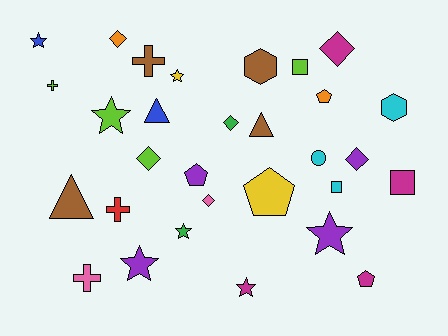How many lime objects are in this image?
There are 4 lime objects.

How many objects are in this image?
There are 30 objects.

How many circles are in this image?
There is 1 circle.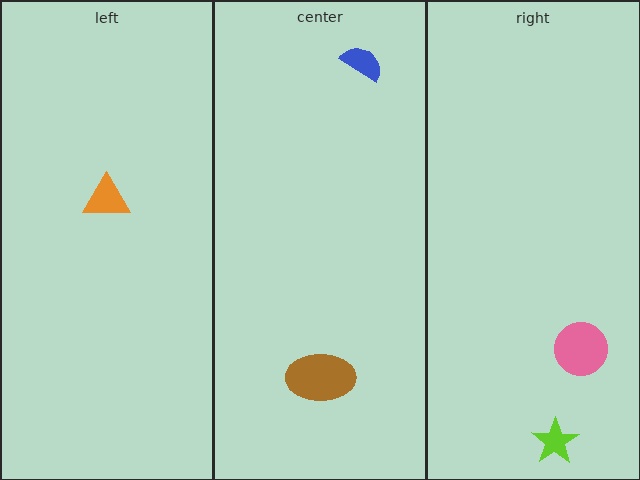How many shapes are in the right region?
2.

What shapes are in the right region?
The lime star, the pink circle.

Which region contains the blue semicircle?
The center region.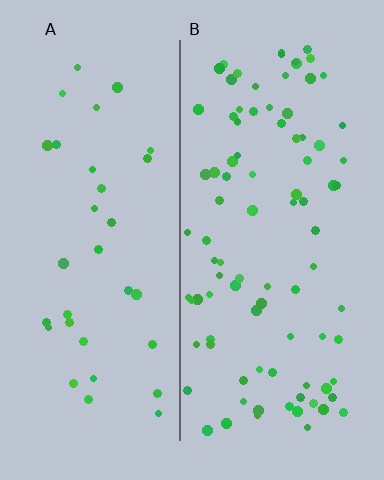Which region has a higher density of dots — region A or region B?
B (the right).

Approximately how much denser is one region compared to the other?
Approximately 2.7× — region B over region A.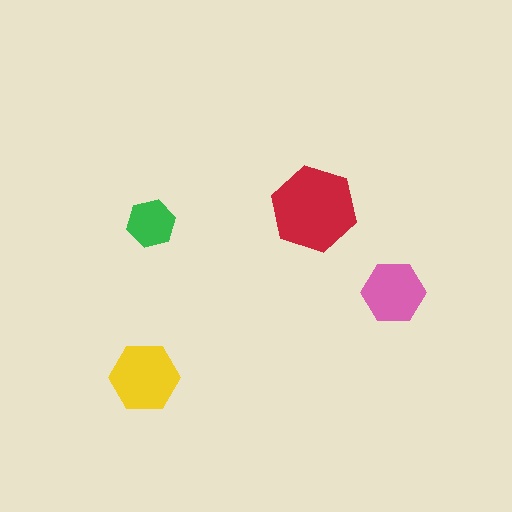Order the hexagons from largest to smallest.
the red one, the yellow one, the pink one, the green one.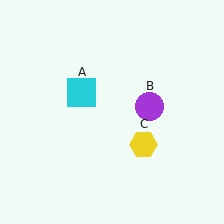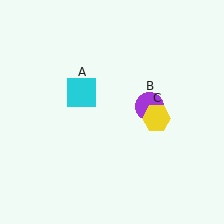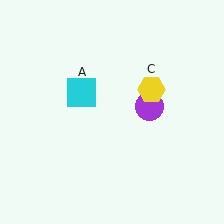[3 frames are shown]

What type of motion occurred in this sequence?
The yellow hexagon (object C) rotated counterclockwise around the center of the scene.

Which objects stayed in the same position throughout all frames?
Cyan square (object A) and purple circle (object B) remained stationary.